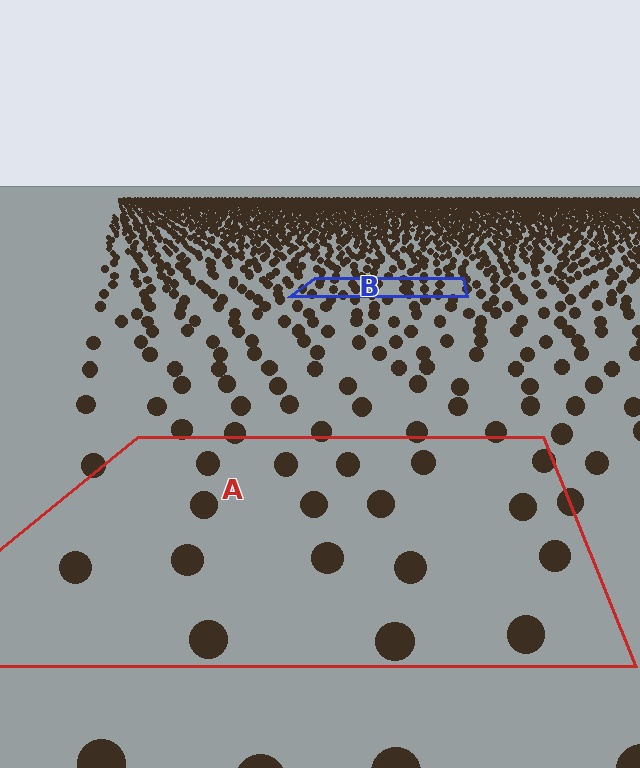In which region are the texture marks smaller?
The texture marks are smaller in region B, because it is farther away.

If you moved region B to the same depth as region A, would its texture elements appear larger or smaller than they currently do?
They would appear larger. At a closer depth, the same texture elements are projected at a bigger on-screen size.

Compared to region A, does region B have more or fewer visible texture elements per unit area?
Region B has more texture elements per unit area — they are packed more densely because it is farther away.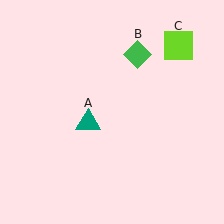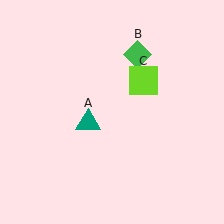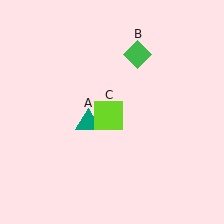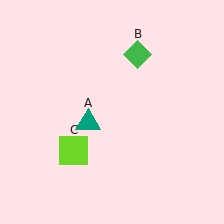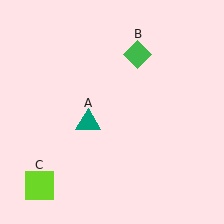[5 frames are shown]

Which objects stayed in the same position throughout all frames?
Teal triangle (object A) and green diamond (object B) remained stationary.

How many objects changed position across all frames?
1 object changed position: lime square (object C).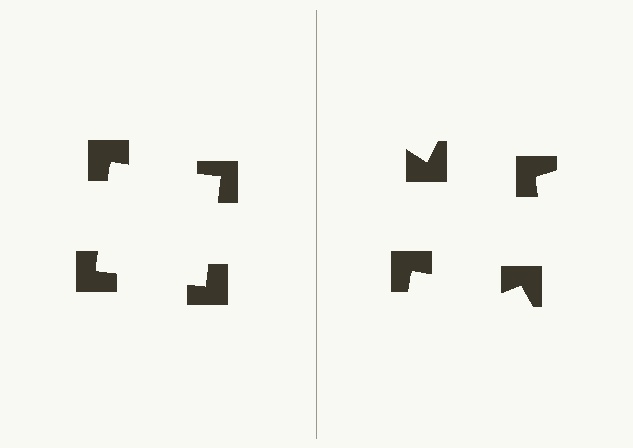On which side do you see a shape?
An illusory square appears on the left side. On the right side the wedge cuts are rotated, so no coherent shape forms.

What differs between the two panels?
The notched squares are positioned identically on both sides; only the wedge orientations differ. On the left they align to a square; on the right they are misaligned.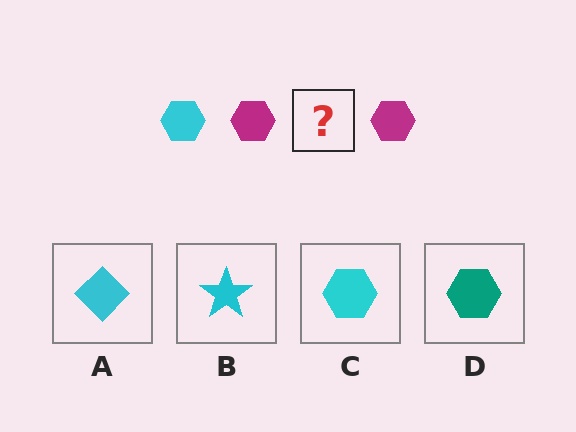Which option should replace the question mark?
Option C.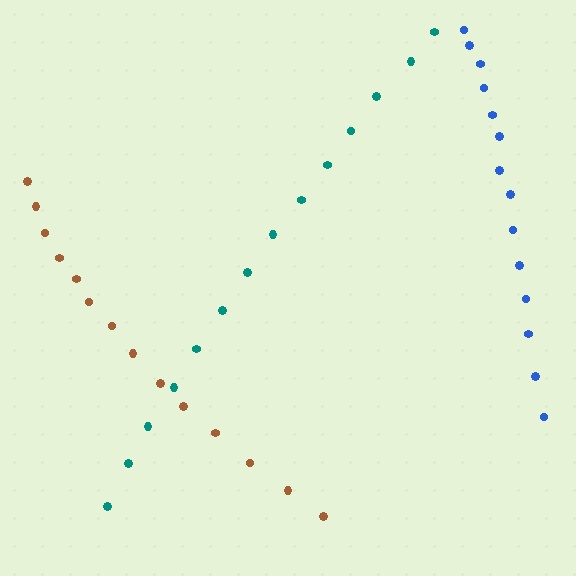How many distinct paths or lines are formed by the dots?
There are 3 distinct paths.